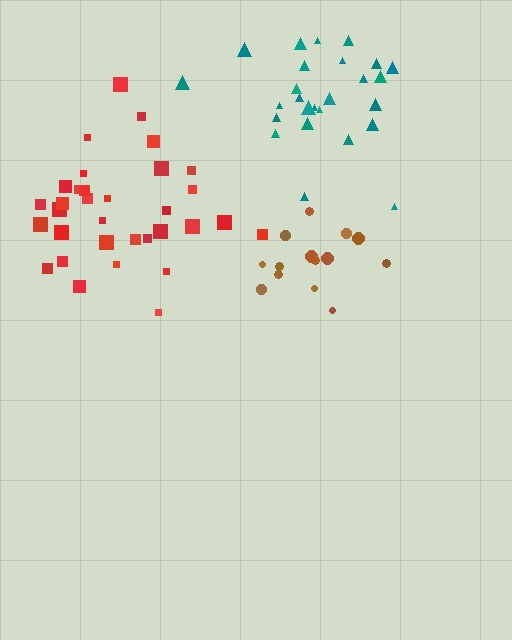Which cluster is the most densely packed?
Teal.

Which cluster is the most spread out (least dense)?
Red.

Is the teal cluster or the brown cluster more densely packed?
Teal.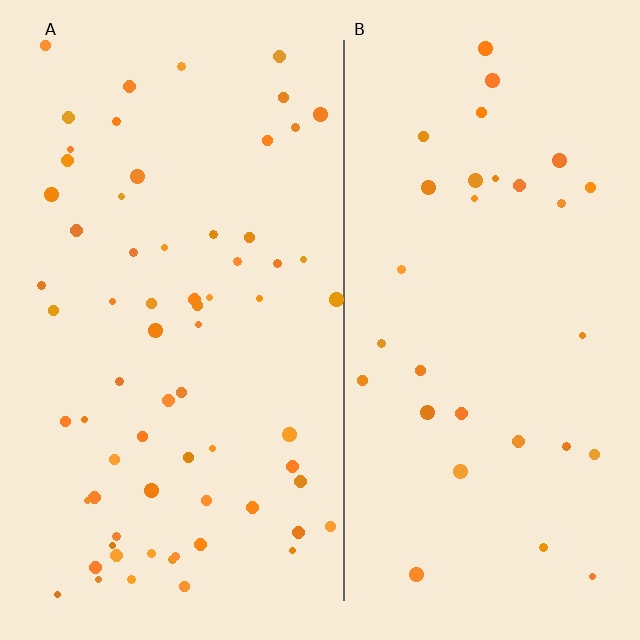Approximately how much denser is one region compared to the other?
Approximately 2.1× — region A over region B.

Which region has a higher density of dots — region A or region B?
A (the left).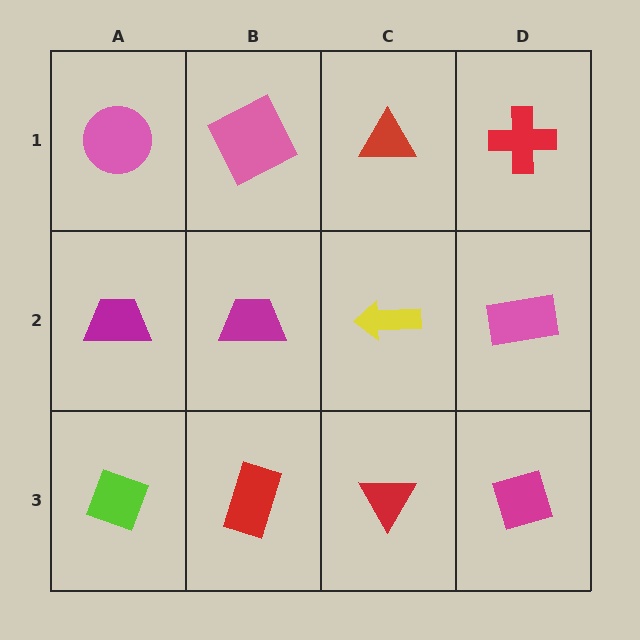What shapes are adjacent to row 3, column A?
A magenta trapezoid (row 2, column A), a red rectangle (row 3, column B).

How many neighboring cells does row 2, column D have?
3.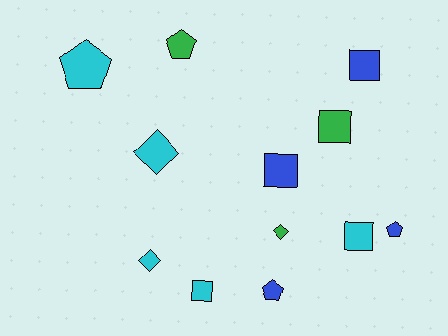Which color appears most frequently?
Cyan, with 5 objects.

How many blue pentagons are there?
There are 2 blue pentagons.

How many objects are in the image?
There are 12 objects.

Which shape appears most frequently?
Square, with 5 objects.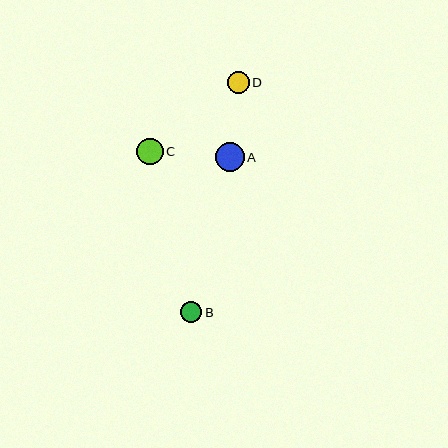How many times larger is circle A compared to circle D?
Circle A is approximately 1.4 times the size of circle D.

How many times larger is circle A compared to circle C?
Circle A is approximately 1.1 times the size of circle C.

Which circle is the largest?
Circle A is the largest with a size of approximately 29 pixels.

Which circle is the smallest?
Circle B is the smallest with a size of approximately 21 pixels.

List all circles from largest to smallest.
From largest to smallest: A, C, D, B.